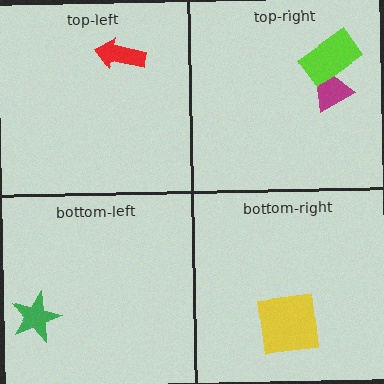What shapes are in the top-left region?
The red arrow.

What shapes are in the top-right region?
The lime rectangle, the magenta trapezoid.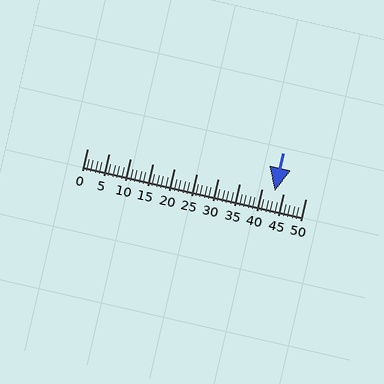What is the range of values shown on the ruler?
The ruler shows values from 0 to 50.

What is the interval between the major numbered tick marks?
The major tick marks are spaced 5 units apart.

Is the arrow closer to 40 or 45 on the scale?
The arrow is closer to 45.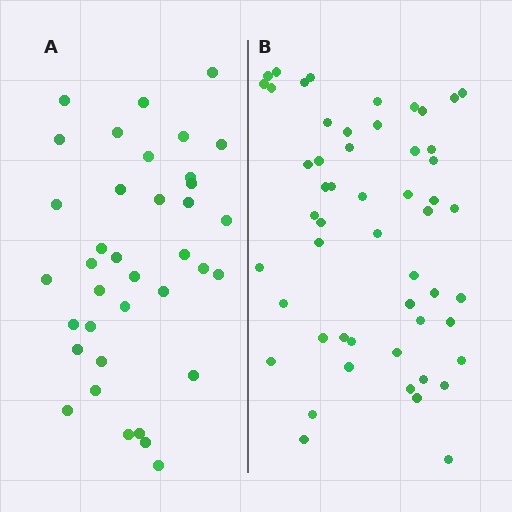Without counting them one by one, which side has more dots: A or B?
Region B (the right region) has more dots.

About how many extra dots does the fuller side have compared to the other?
Region B has approximately 15 more dots than region A.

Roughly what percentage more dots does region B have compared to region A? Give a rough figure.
About 45% more.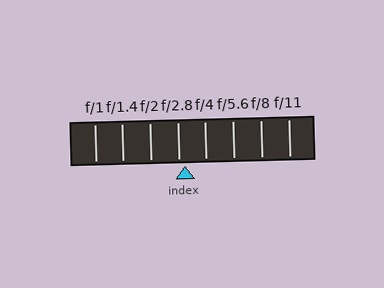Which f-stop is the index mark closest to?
The index mark is closest to f/2.8.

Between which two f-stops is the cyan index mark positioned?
The index mark is between f/2.8 and f/4.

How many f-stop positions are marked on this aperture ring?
There are 8 f-stop positions marked.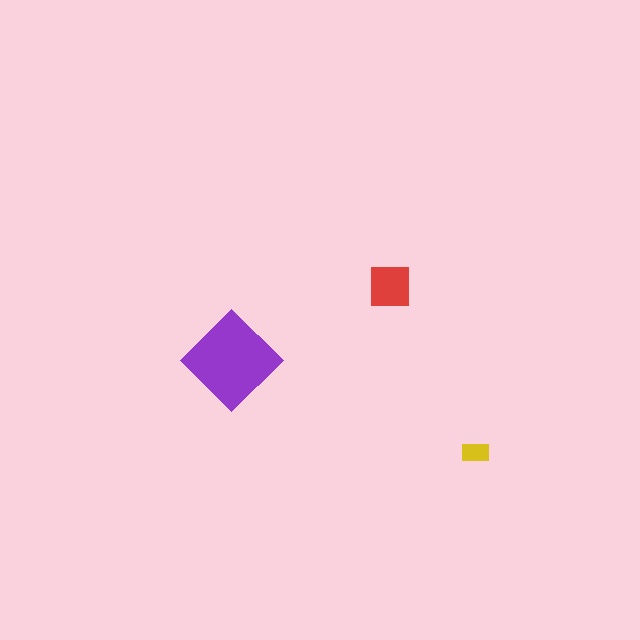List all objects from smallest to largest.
The yellow rectangle, the red square, the purple diamond.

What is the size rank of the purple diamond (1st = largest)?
1st.